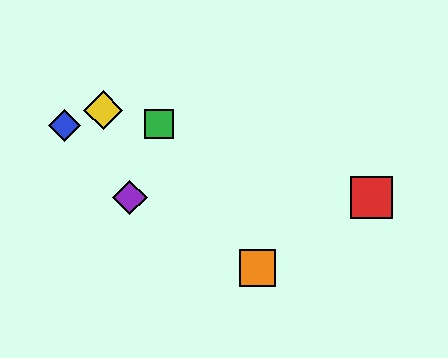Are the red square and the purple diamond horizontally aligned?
Yes, both are at y≈198.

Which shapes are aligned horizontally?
The red square, the purple diamond are aligned horizontally.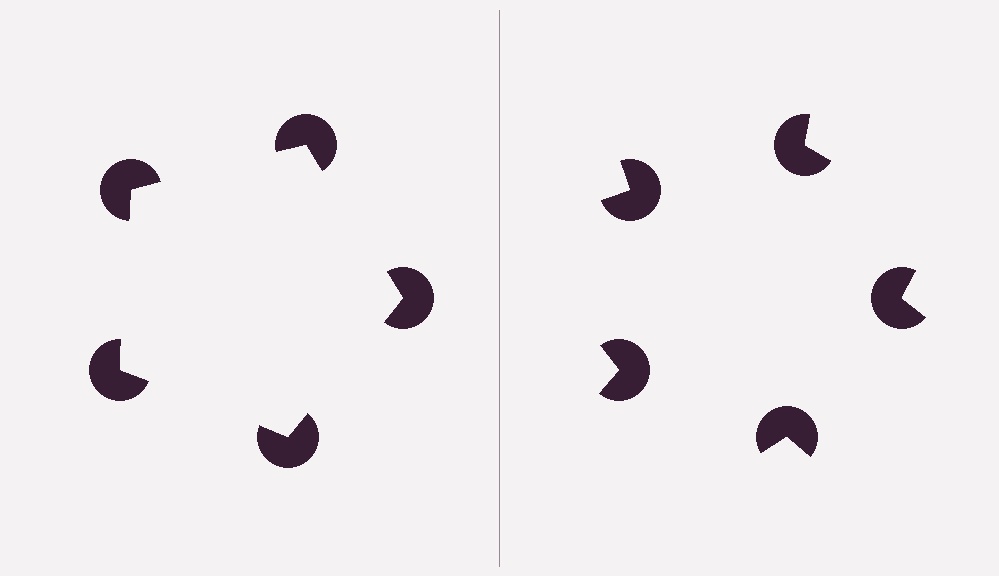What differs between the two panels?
The pac-man discs are positioned identically on both sides; only the wedge orientations differ. On the left they align to a pentagon; on the right they are misaligned.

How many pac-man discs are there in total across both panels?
10 — 5 on each side.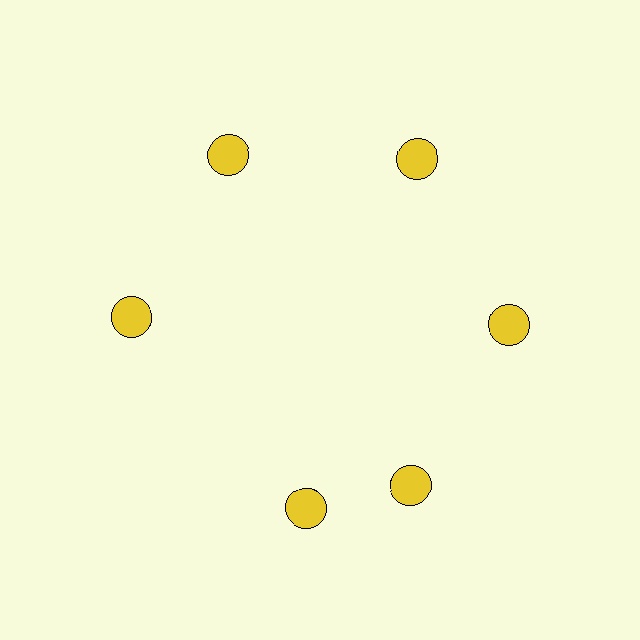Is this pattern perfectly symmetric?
No. The 6 yellow circles are arranged in a ring, but one element near the 7 o'clock position is rotated out of alignment along the ring, breaking the 6-fold rotational symmetry.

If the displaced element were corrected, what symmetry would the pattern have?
It would have 6-fold rotational symmetry — the pattern would map onto itself every 60 degrees.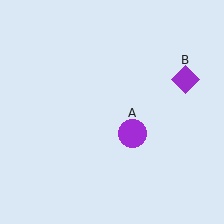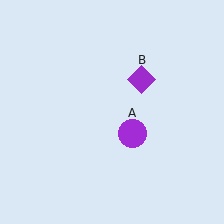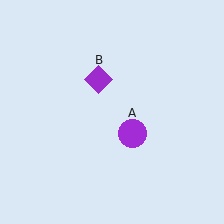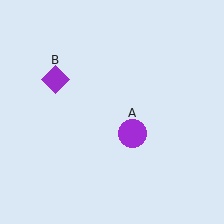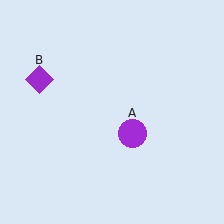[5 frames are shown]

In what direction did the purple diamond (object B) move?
The purple diamond (object B) moved left.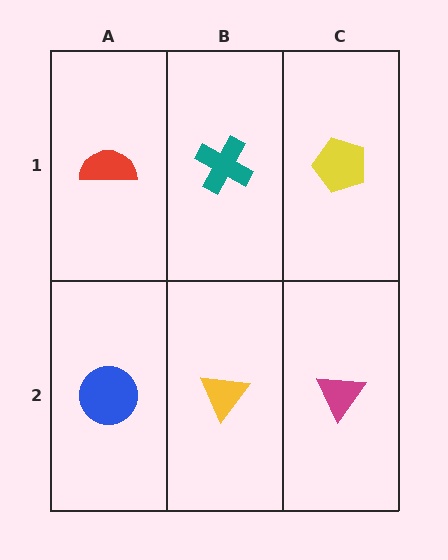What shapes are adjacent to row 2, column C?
A yellow pentagon (row 1, column C), a yellow triangle (row 2, column B).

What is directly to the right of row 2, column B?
A magenta triangle.